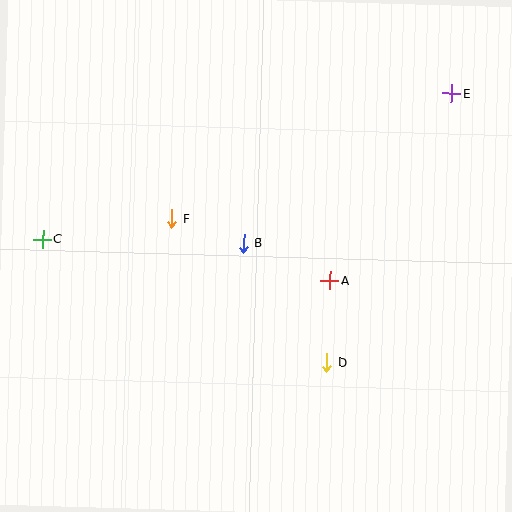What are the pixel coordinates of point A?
Point A is at (330, 280).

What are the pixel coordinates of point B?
Point B is at (243, 243).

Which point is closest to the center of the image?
Point B at (243, 243) is closest to the center.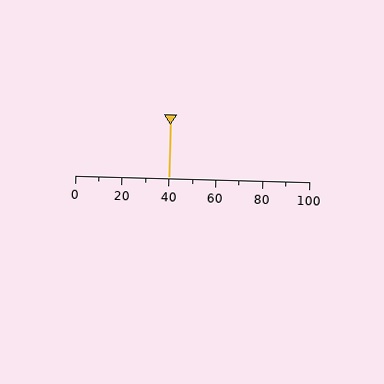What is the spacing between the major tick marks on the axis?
The major ticks are spaced 20 apart.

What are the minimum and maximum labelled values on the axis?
The axis runs from 0 to 100.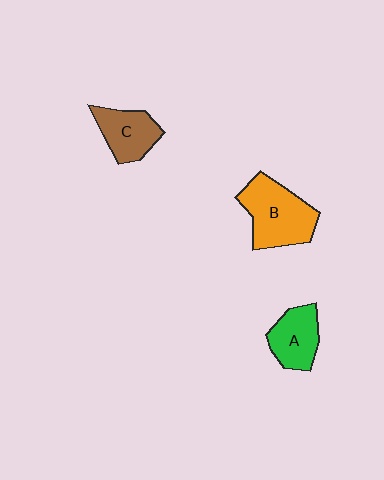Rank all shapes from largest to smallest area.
From largest to smallest: B (orange), C (brown), A (green).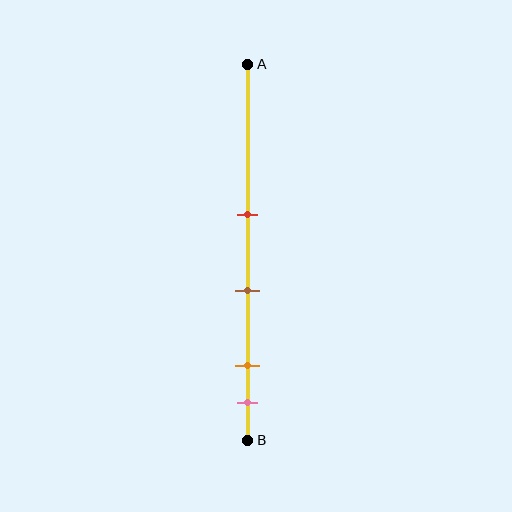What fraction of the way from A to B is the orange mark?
The orange mark is approximately 80% (0.8) of the way from A to B.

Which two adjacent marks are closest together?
The orange and pink marks are the closest adjacent pair.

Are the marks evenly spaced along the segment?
No, the marks are not evenly spaced.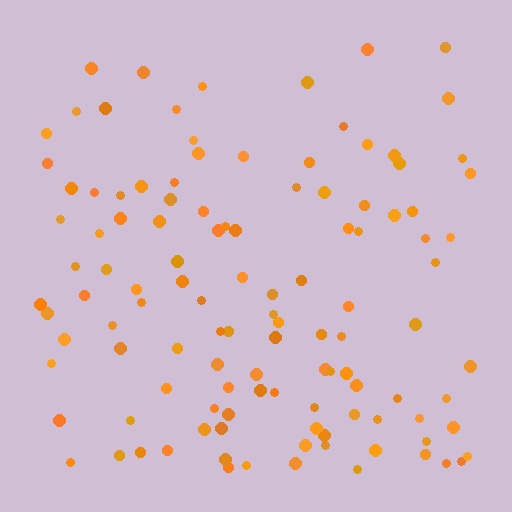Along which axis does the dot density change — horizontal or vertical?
Vertical.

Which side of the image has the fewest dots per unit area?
The top.